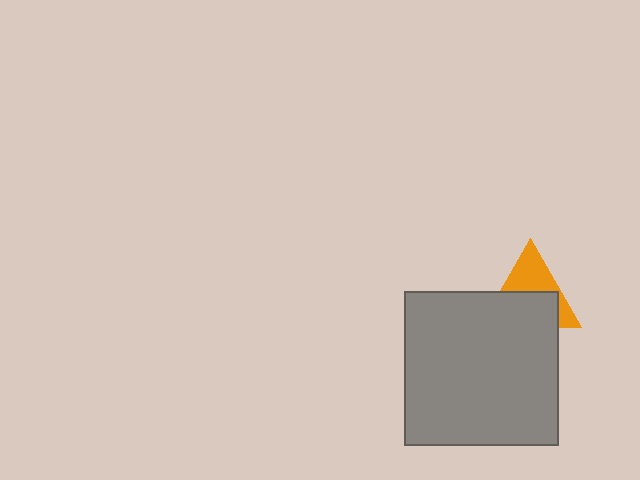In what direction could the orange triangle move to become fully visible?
The orange triangle could move up. That would shift it out from behind the gray square entirely.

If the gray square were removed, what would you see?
You would see the complete orange triangle.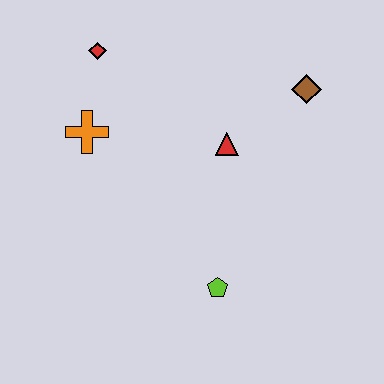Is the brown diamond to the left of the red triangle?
No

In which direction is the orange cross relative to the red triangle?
The orange cross is to the left of the red triangle.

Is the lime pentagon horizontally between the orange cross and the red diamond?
No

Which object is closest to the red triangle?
The brown diamond is closest to the red triangle.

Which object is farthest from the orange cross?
The brown diamond is farthest from the orange cross.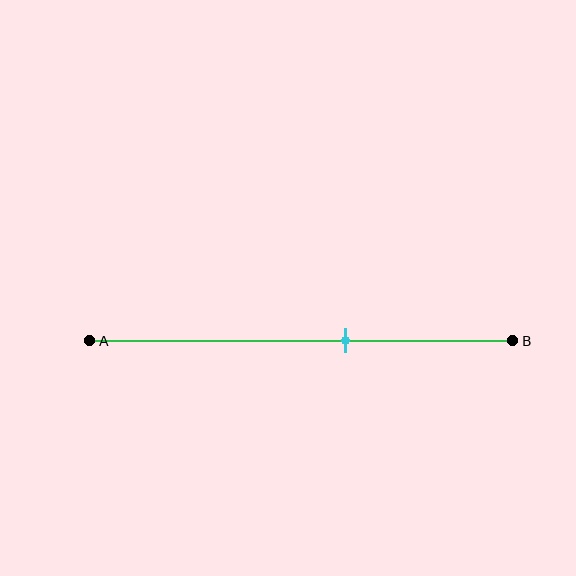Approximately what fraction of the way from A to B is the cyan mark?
The cyan mark is approximately 60% of the way from A to B.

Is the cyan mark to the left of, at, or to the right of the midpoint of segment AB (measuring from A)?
The cyan mark is to the right of the midpoint of segment AB.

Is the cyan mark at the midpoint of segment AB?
No, the mark is at about 60% from A, not at the 50% midpoint.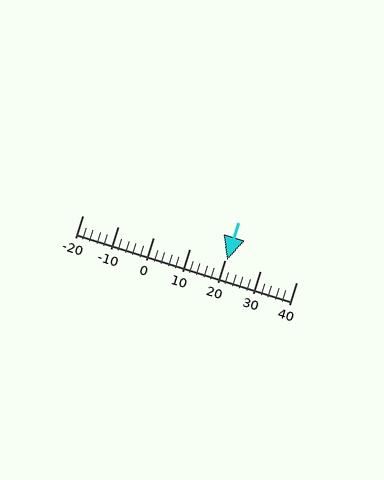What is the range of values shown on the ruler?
The ruler shows values from -20 to 40.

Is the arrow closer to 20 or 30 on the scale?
The arrow is closer to 20.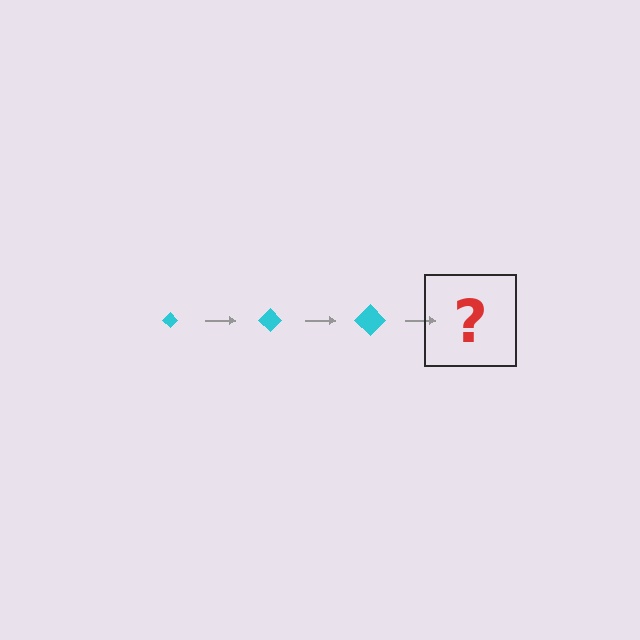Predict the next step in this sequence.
The next step is a cyan diamond, larger than the previous one.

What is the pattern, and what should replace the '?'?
The pattern is that the diamond gets progressively larger each step. The '?' should be a cyan diamond, larger than the previous one.